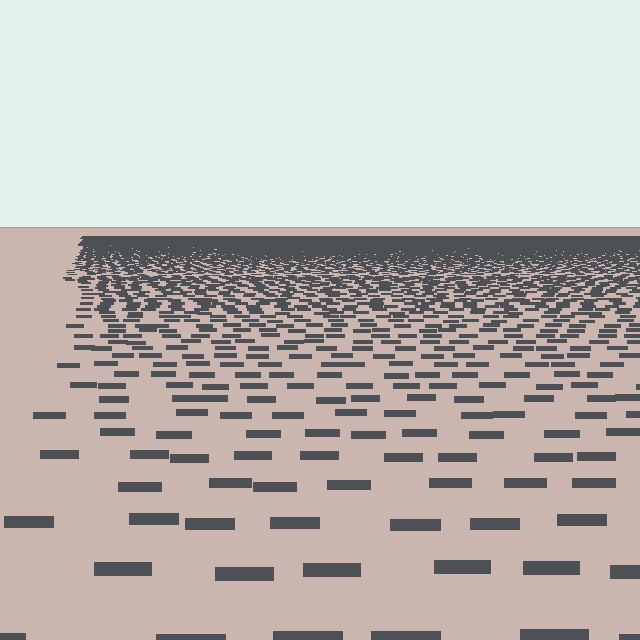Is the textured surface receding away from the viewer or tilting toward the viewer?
The surface is receding away from the viewer. Texture elements get smaller and denser toward the top.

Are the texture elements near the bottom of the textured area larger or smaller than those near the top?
Larger. Near the bottom, elements are closer to the viewer and appear at a bigger on-screen size.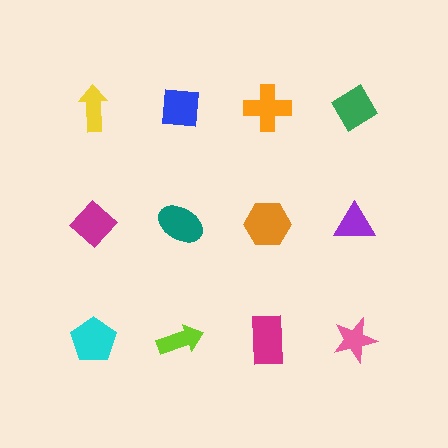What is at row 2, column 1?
A magenta diamond.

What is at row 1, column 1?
A yellow arrow.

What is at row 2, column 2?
A teal ellipse.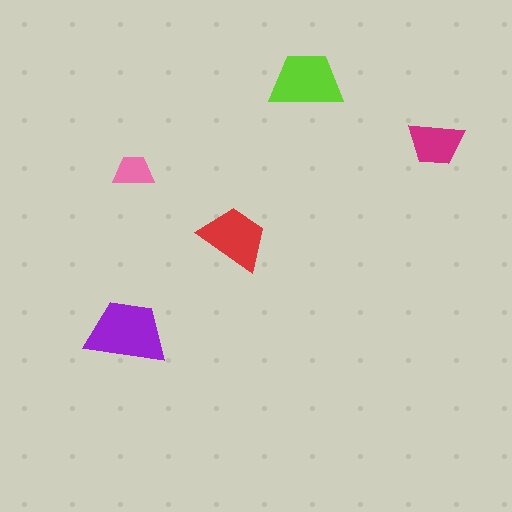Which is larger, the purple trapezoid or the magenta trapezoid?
The purple one.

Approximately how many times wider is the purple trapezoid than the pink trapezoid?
About 2 times wider.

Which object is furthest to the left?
The purple trapezoid is leftmost.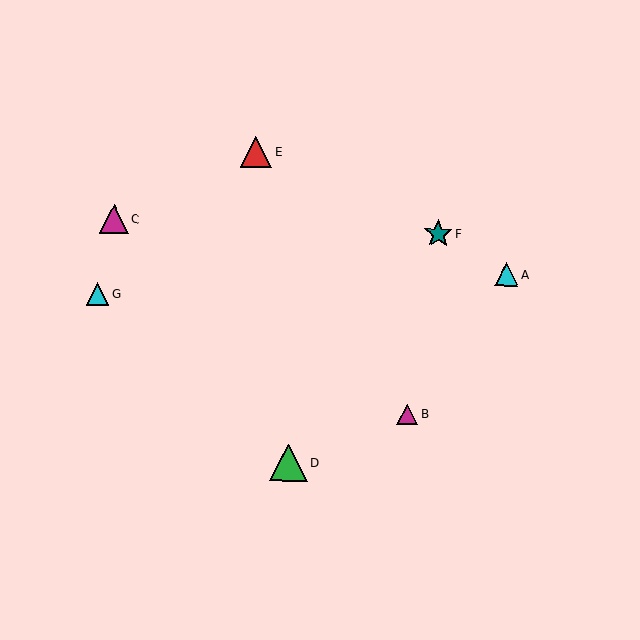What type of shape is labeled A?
Shape A is a cyan triangle.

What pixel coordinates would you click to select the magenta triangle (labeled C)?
Click at (114, 220) to select the magenta triangle C.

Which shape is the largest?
The green triangle (labeled D) is the largest.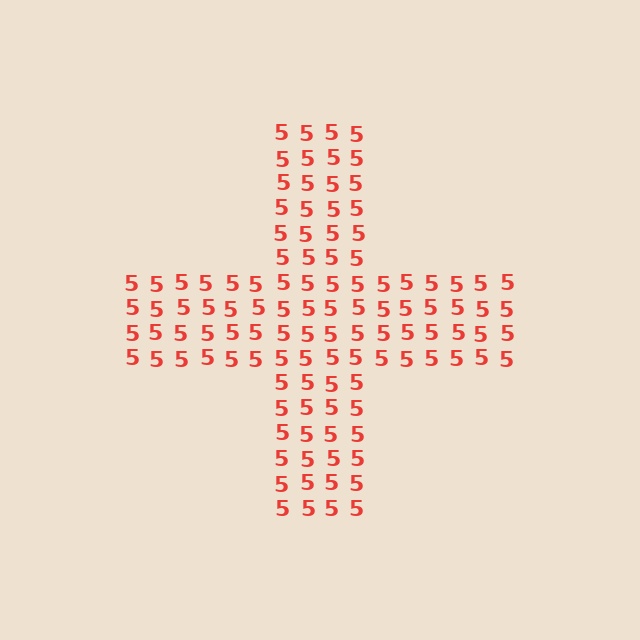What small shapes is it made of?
It is made of small digit 5's.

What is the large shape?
The large shape is a cross.